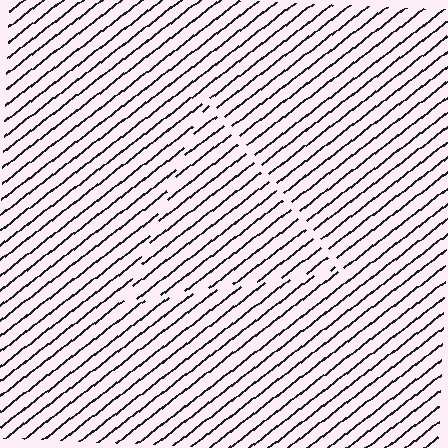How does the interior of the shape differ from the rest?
The interior of the shape contains the same grating, shifted by half a period — the contour is defined by the phase discontinuity where line-ends from the inner and outer gratings abut.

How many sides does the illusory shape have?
3 sides — the line-ends trace a triangle.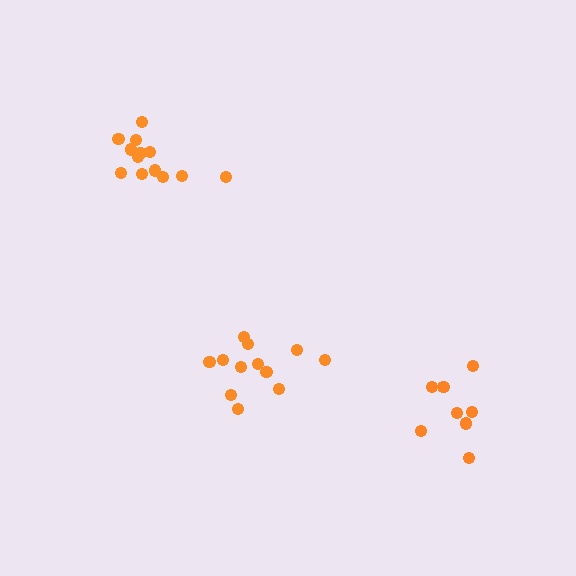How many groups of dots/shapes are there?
There are 3 groups.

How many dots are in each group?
Group 1: 12 dots, Group 2: 13 dots, Group 3: 8 dots (33 total).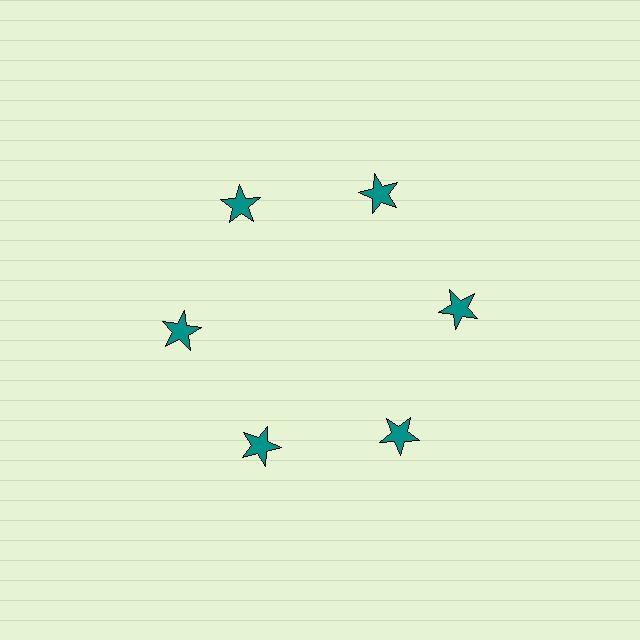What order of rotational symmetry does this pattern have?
This pattern has 6-fold rotational symmetry.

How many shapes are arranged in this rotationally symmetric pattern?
There are 6 shapes, arranged in 6 groups of 1.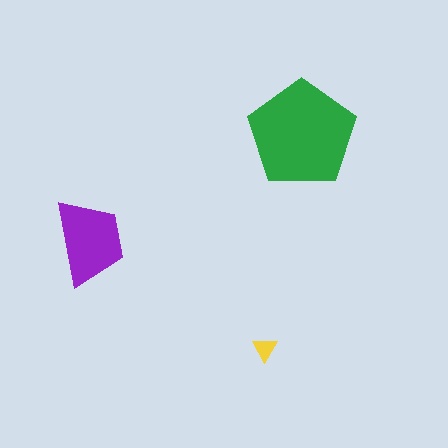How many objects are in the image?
There are 3 objects in the image.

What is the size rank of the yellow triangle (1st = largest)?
3rd.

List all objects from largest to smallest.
The green pentagon, the purple trapezoid, the yellow triangle.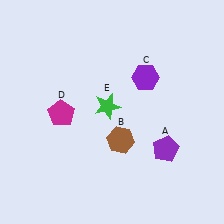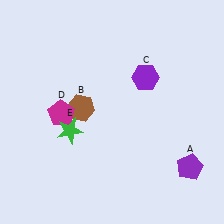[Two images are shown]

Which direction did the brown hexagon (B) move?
The brown hexagon (B) moved left.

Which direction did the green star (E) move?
The green star (E) moved left.